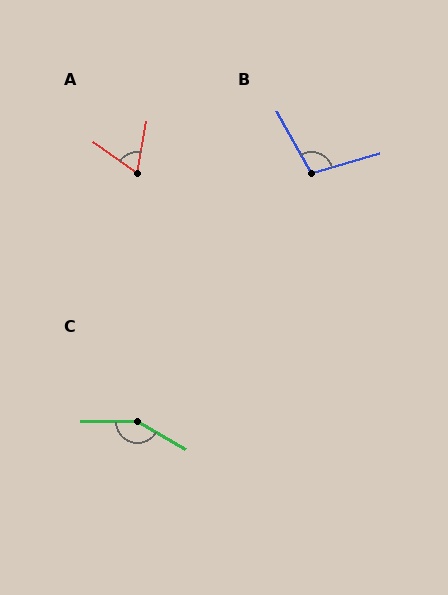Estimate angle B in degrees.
Approximately 103 degrees.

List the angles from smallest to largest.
A (65°), B (103°), C (149°).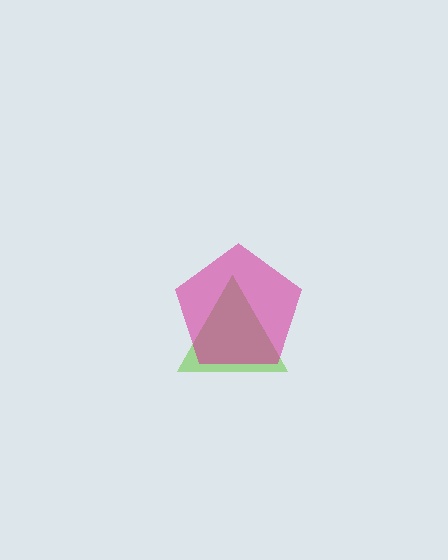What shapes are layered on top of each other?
The layered shapes are: a lime triangle, a magenta pentagon.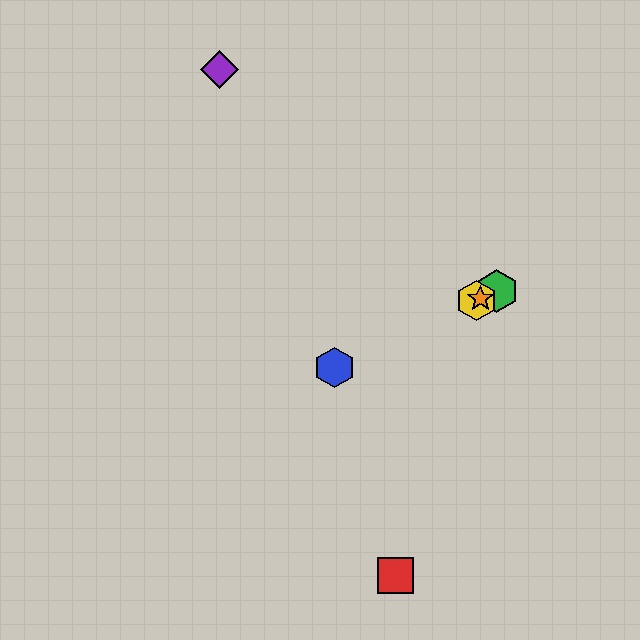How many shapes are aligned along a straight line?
4 shapes (the blue hexagon, the green hexagon, the yellow hexagon, the orange star) are aligned along a straight line.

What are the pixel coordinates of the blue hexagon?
The blue hexagon is at (335, 368).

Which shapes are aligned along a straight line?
The blue hexagon, the green hexagon, the yellow hexagon, the orange star are aligned along a straight line.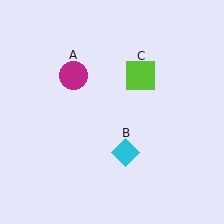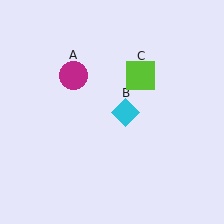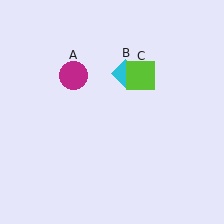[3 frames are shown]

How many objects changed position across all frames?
1 object changed position: cyan diamond (object B).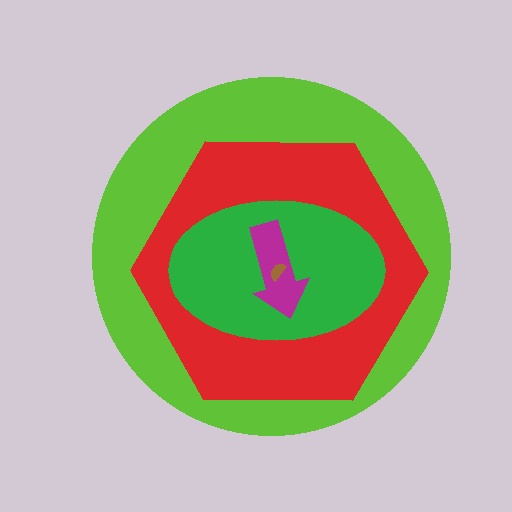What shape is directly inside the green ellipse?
The magenta arrow.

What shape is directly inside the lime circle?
The red hexagon.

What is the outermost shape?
The lime circle.